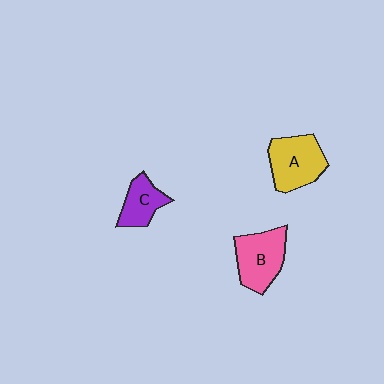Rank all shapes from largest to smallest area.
From largest to smallest: A (yellow), B (pink), C (purple).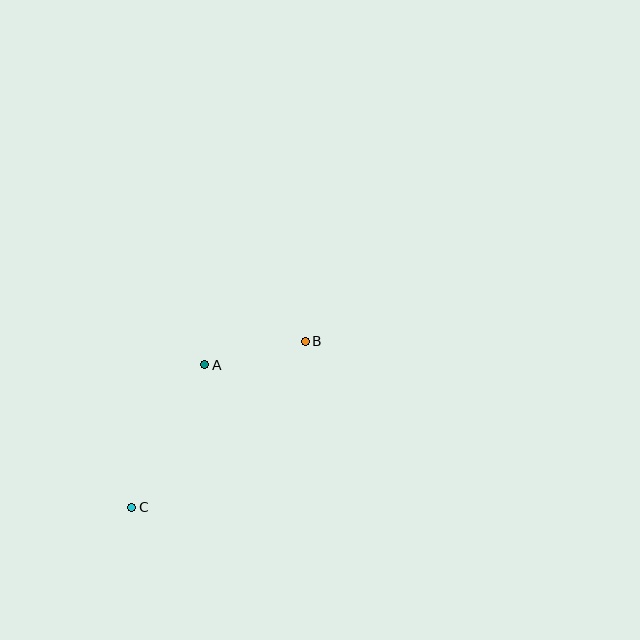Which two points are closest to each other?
Points A and B are closest to each other.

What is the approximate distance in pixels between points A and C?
The distance between A and C is approximately 160 pixels.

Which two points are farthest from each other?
Points B and C are farthest from each other.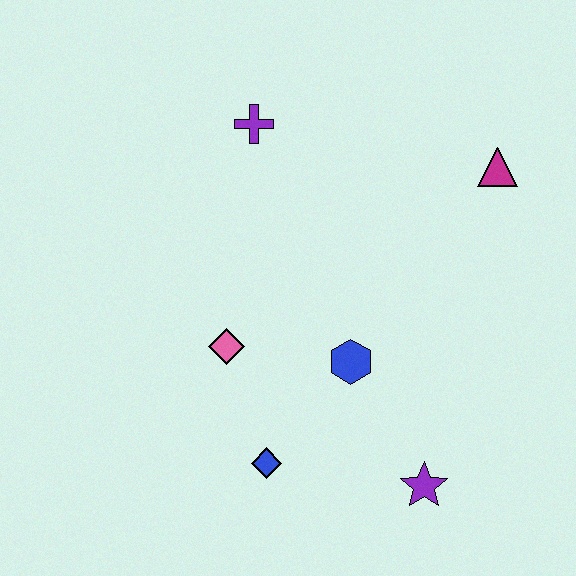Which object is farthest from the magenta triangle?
The blue diamond is farthest from the magenta triangle.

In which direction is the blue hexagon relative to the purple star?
The blue hexagon is above the purple star.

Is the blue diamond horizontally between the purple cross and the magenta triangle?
Yes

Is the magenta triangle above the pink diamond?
Yes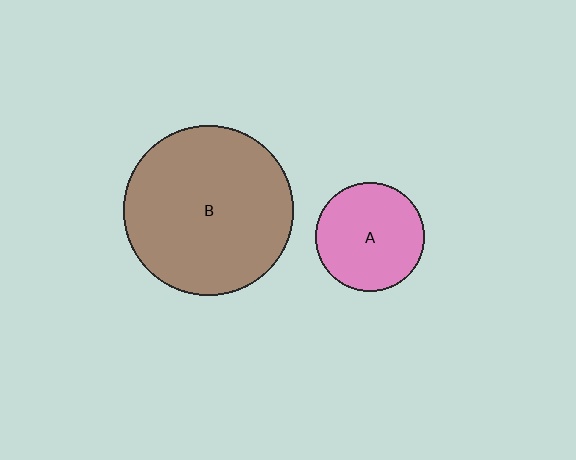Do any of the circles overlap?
No, none of the circles overlap.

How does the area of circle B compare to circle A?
Approximately 2.4 times.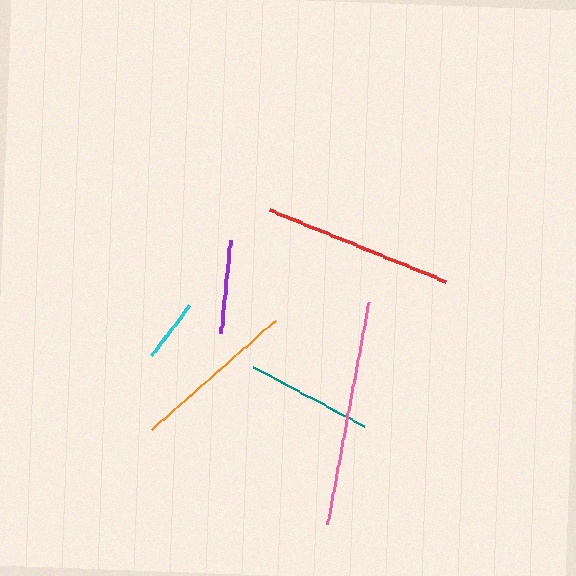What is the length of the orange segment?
The orange segment is approximately 165 pixels long.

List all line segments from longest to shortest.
From longest to shortest: pink, red, orange, teal, purple, cyan.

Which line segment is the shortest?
The cyan line is the shortest at approximately 63 pixels.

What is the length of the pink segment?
The pink segment is approximately 226 pixels long.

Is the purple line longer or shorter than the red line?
The red line is longer than the purple line.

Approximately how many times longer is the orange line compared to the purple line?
The orange line is approximately 1.8 times the length of the purple line.